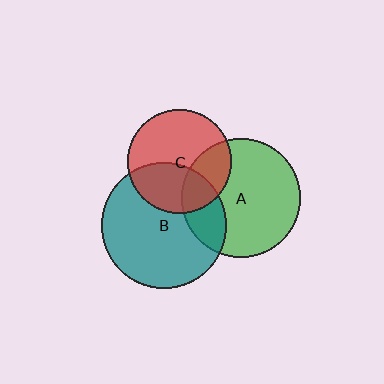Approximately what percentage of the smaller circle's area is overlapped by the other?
Approximately 40%.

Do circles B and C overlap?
Yes.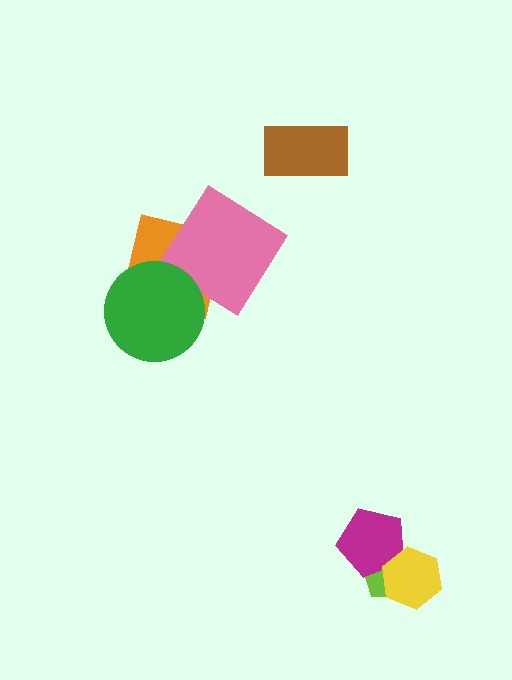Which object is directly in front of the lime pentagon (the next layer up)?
The magenta pentagon is directly in front of the lime pentagon.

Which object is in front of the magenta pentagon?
The yellow hexagon is in front of the magenta pentagon.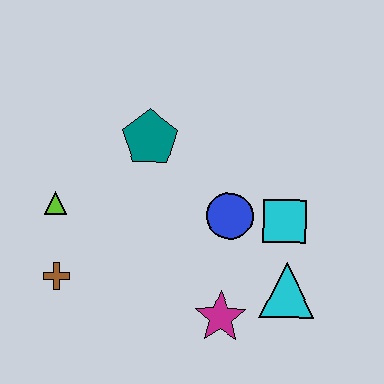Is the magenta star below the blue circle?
Yes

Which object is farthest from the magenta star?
The lime triangle is farthest from the magenta star.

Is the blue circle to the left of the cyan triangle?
Yes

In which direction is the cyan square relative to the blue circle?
The cyan square is to the right of the blue circle.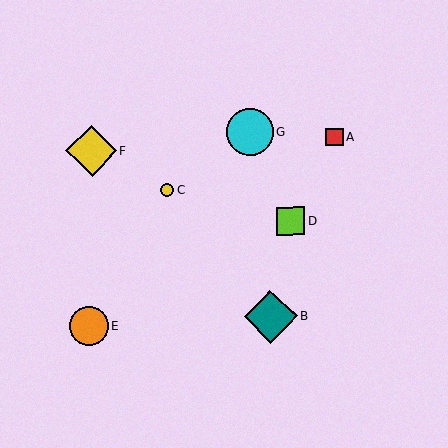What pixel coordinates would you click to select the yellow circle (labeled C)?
Click at (167, 190) to select the yellow circle C.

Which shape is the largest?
The teal diamond (labeled B) is the largest.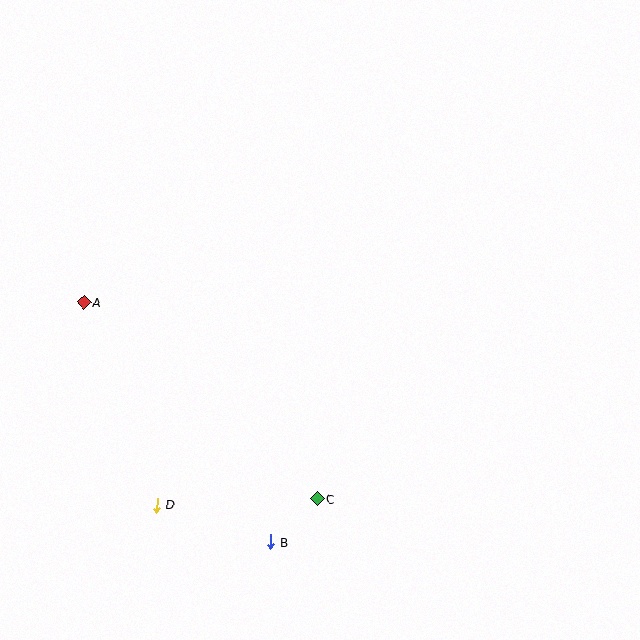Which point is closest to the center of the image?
Point C at (317, 499) is closest to the center.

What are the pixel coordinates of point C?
Point C is at (317, 499).